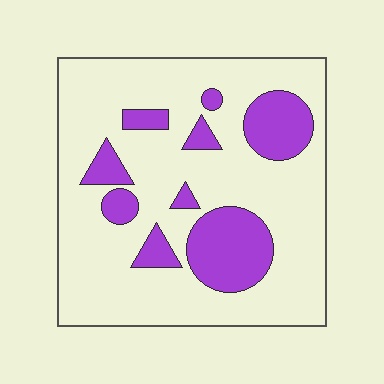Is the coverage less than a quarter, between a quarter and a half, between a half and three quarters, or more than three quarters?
Less than a quarter.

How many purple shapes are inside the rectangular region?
9.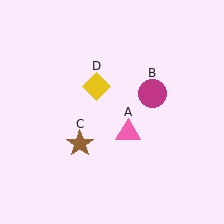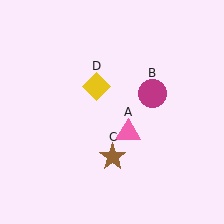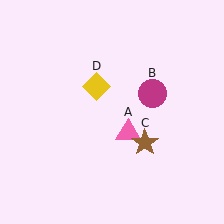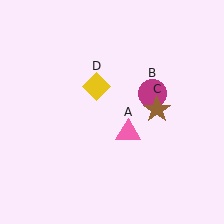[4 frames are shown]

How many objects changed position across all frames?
1 object changed position: brown star (object C).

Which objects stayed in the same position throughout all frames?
Pink triangle (object A) and magenta circle (object B) and yellow diamond (object D) remained stationary.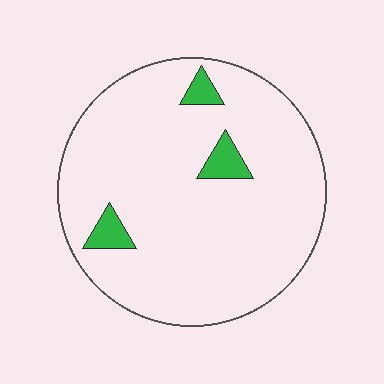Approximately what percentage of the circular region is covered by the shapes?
Approximately 5%.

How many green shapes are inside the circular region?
3.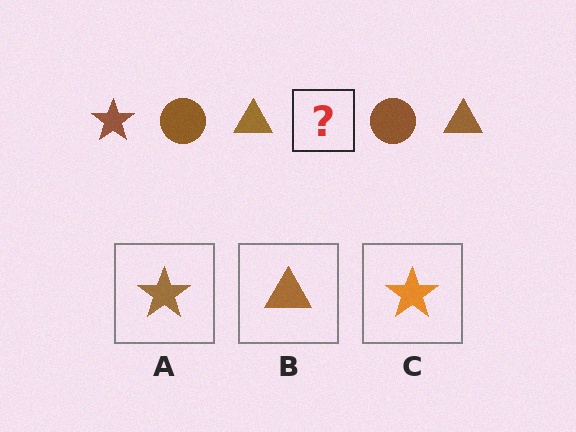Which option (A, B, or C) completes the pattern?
A.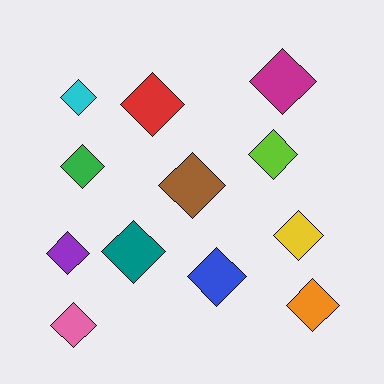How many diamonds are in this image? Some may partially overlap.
There are 12 diamonds.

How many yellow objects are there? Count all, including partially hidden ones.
There is 1 yellow object.